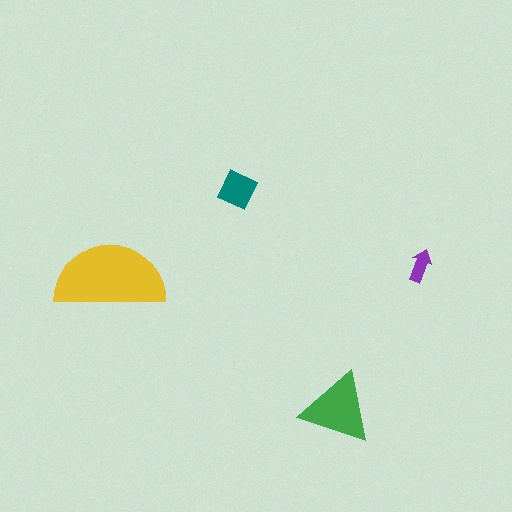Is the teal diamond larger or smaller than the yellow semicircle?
Smaller.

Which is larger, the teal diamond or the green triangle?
The green triangle.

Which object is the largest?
The yellow semicircle.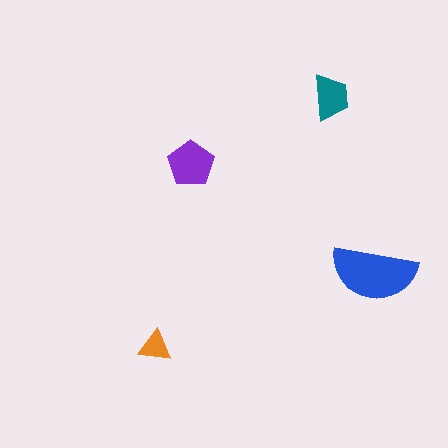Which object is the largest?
The blue semicircle.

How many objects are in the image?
There are 4 objects in the image.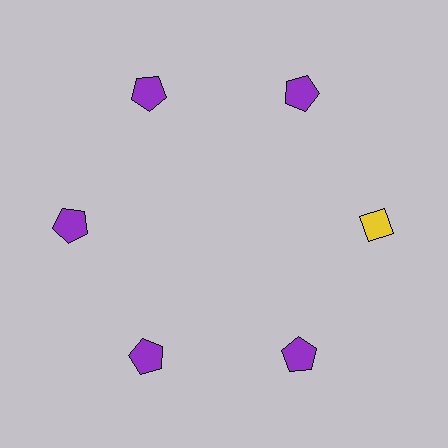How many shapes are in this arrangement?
There are 6 shapes arranged in a ring pattern.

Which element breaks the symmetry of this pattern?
The yellow diamond at roughly the 3 o'clock position breaks the symmetry. All other shapes are purple pentagons.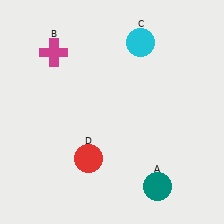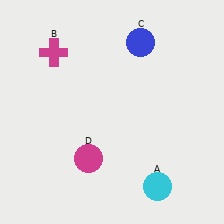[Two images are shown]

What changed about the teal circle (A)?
In Image 1, A is teal. In Image 2, it changed to cyan.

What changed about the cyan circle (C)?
In Image 1, C is cyan. In Image 2, it changed to blue.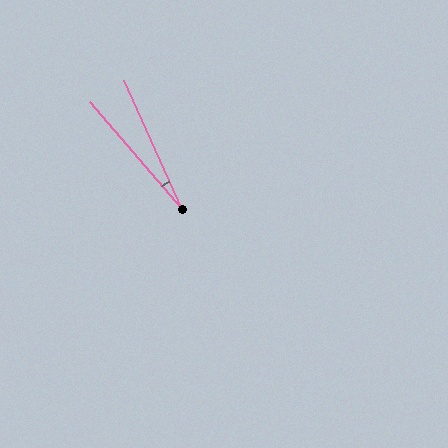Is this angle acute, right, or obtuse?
It is acute.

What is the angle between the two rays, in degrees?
Approximately 16 degrees.